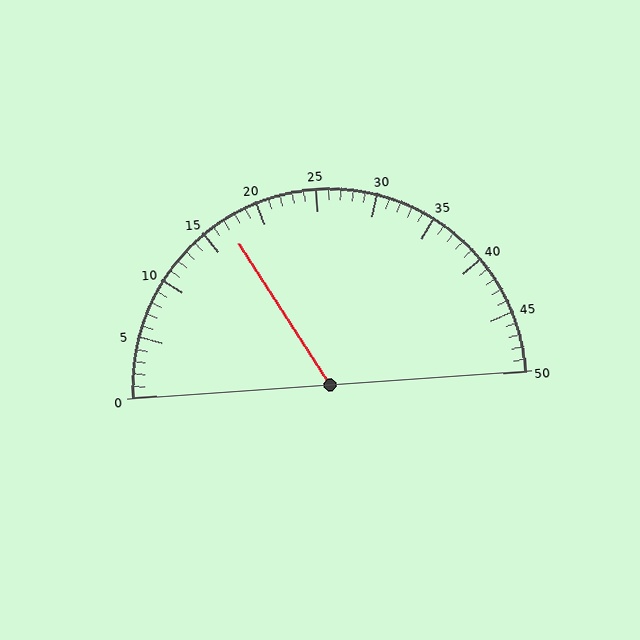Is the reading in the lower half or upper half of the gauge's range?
The reading is in the lower half of the range (0 to 50).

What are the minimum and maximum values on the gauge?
The gauge ranges from 0 to 50.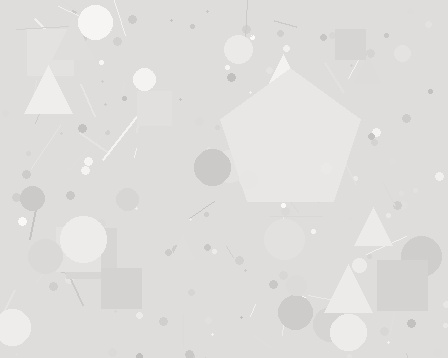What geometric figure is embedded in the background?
A pentagon is embedded in the background.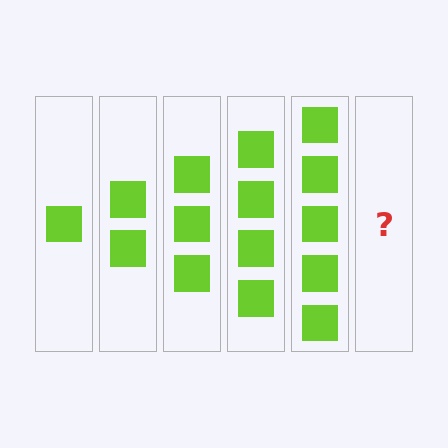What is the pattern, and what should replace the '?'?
The pattern is that each step adds one more square. The '?' should be 6 squares.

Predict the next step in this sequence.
The next step is 6 squares.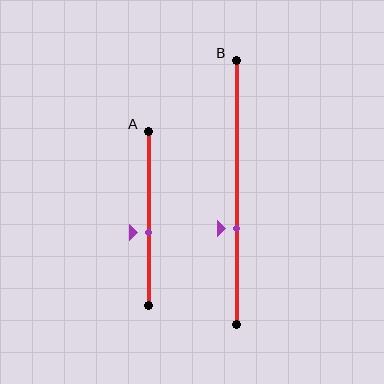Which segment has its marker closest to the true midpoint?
Segment A has its marker closest to the true midpoint.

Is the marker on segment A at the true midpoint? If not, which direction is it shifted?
No, the marker on segment A is shifted downward by about 8% of the segment length.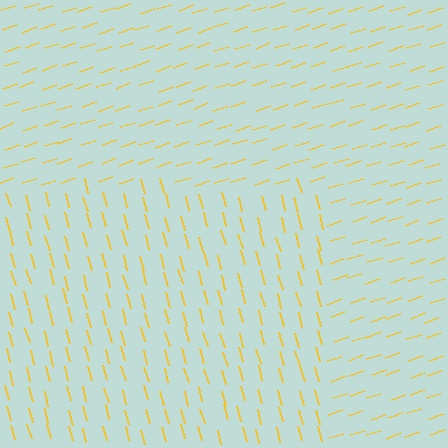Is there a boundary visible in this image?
Yes, there is a texture boundary formed by a change in line orientation.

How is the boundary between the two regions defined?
The boundary is defined purely by a change in line orientation (approximately 86 degrees difference). All lines are the same color and thickness.